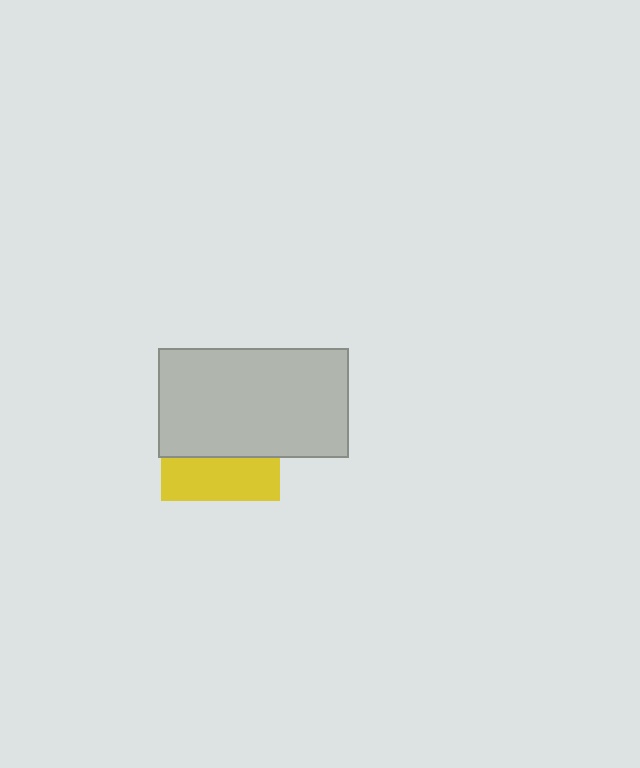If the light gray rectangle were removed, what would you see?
You would see the complete yellow square.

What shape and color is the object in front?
The object in front is a light gray rectangle.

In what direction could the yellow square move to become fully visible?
The yellow square could move down. That would shift it out from behind the light gray rectangle entirely.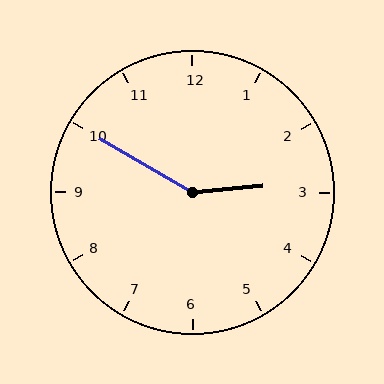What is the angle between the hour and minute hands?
Approximately 145 degrees.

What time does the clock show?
2:50.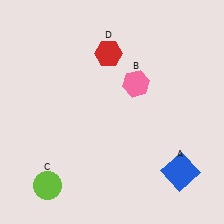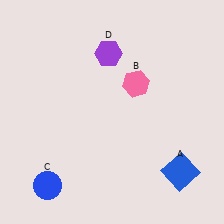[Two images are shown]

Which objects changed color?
C changed from lime to blue. D changed from red to purple.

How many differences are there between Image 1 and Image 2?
There are 2 differences between the two images.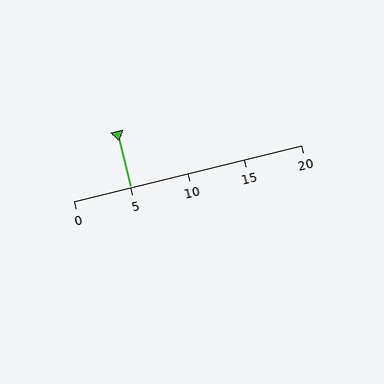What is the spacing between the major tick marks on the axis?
The major ticks are spaced 5 apart.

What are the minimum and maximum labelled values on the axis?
The axis runs from 0 to 20.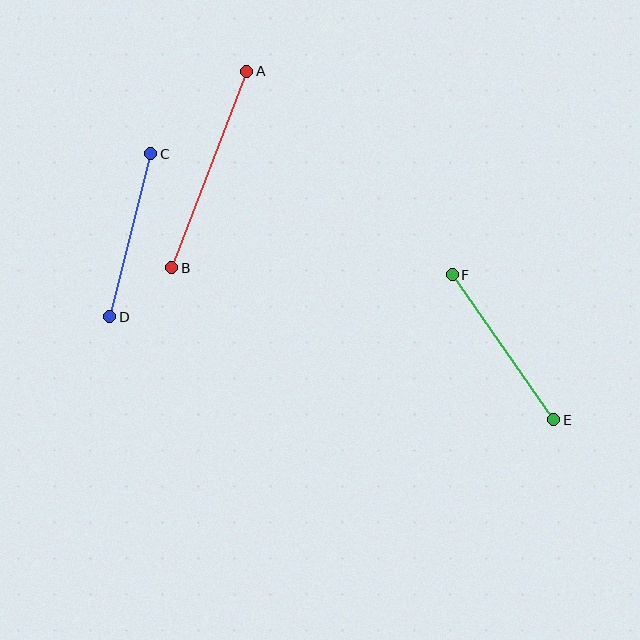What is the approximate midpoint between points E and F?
The midpoint is at approximately (503, 347) pixels.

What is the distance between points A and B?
The distance is approximately 211 pixels.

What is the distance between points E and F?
The distance is approximately 177 pixels.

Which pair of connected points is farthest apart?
Points A and B are farthest apart.